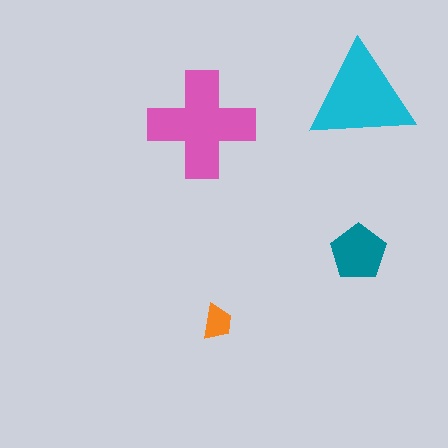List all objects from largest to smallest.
The pink cross, the cyan triangle, the teal pentagon, the orange trapezoid.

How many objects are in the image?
There are 4 objects in the image.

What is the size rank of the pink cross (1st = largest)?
1st.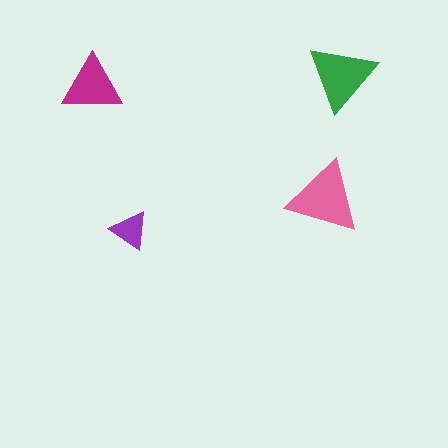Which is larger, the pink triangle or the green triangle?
The pink one.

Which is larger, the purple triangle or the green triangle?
The green one.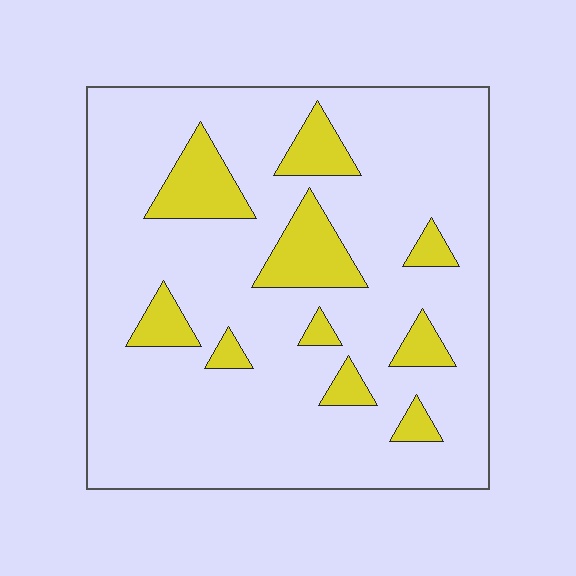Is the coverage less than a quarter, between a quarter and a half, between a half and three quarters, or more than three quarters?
Less than a quarter.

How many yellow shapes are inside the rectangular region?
10.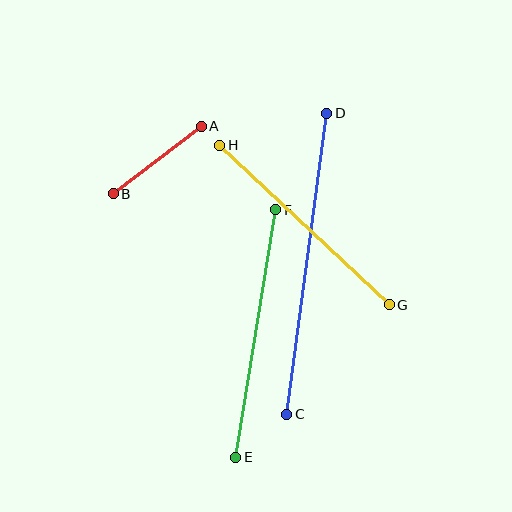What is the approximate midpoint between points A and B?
The midpoint is at approximately (157, 160) pixels.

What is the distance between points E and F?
The distance is approximately 251 pixels.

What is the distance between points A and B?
The distance is approximately 111 pixels.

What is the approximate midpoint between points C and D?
The midpoint is at approximately (307, 264) pixels.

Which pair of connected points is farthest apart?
Points C and D are farthest apart.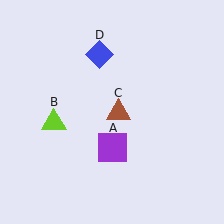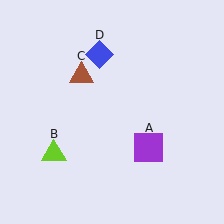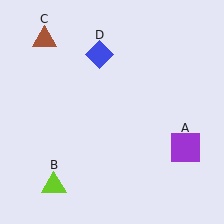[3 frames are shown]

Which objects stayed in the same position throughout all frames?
Blue diamond (object D) remained stationary.